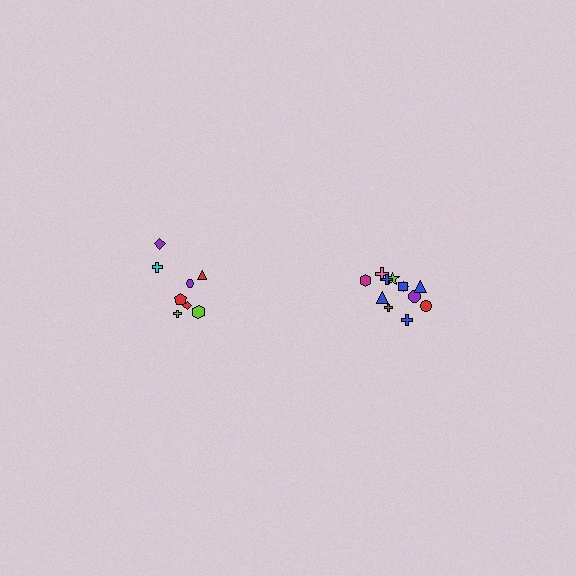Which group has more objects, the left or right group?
The right group.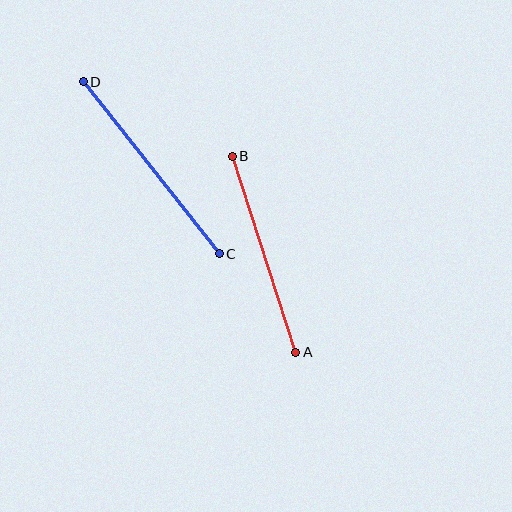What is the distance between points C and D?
The distance is approximately 219 pixels.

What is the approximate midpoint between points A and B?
The midpoint is at approximately (264, 254) pixels.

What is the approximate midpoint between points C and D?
The midpoint is at approximately (151, 168) pixels.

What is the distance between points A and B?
The distance is approximately 206 pixels.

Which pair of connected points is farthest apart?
Points C and D are farthest apart.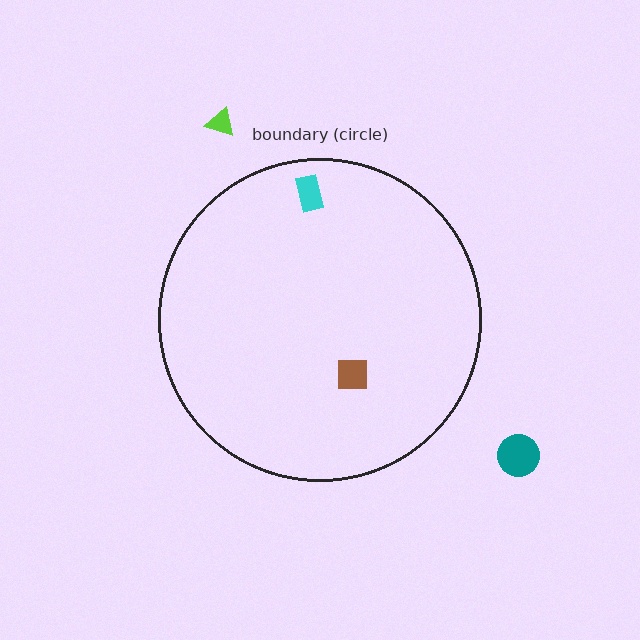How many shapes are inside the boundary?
2 inside, 2 outside.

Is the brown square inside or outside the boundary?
Inside.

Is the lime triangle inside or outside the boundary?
Outside.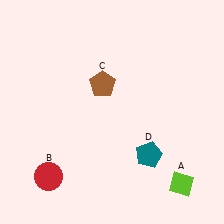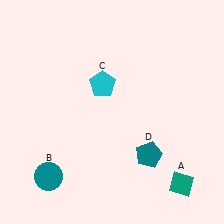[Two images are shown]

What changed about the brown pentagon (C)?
In Image 1, C is brown. In Image 2, it changed to cyan.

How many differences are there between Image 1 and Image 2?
There are 3 differences between the two images.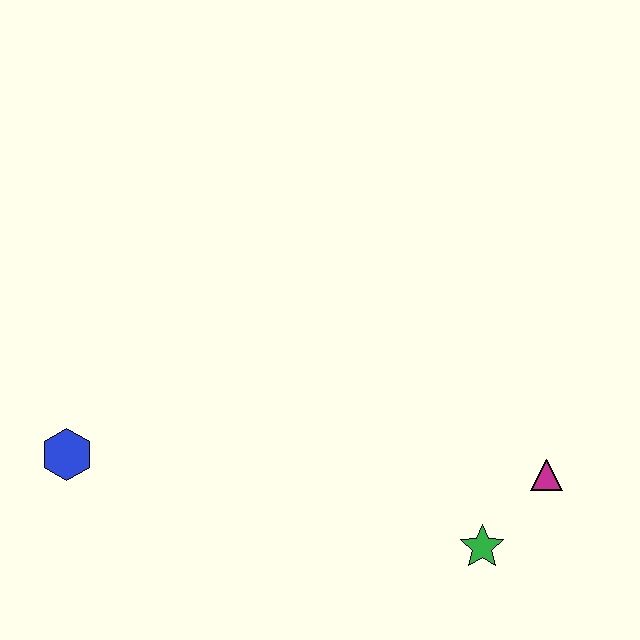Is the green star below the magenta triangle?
Yes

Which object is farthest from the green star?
The blue hexagon is farthest from the green star.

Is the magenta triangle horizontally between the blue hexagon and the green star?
No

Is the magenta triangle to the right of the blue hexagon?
Yes